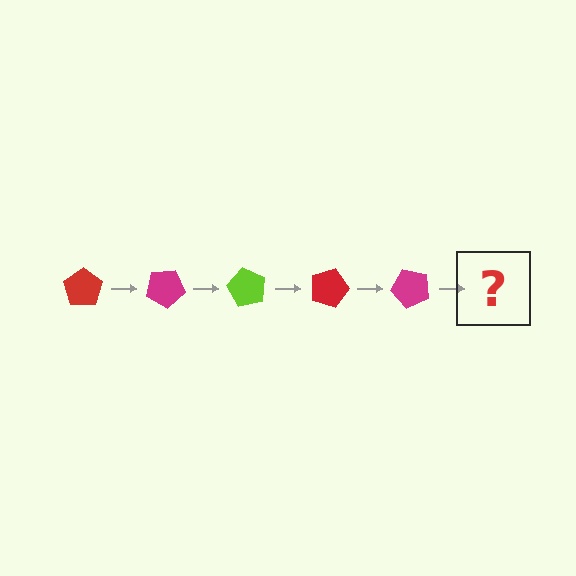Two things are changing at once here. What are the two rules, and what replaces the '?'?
The two rules are that it rotates 30 degrees each step and the color cycles through red, magenta, and lime. The '?' should be a lime pentagon, rotated 150 degrees from the start.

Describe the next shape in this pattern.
It should be a lime pentagon, rotated 150 degrees from the start.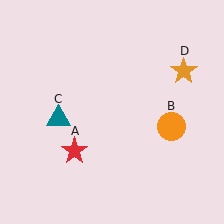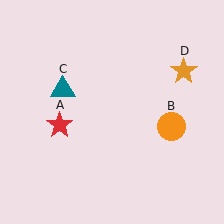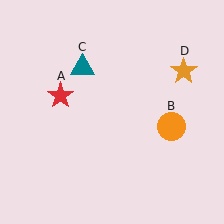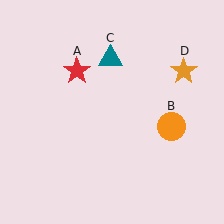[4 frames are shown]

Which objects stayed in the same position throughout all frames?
Orange circle (object B) and orange star (object D) remained stationary.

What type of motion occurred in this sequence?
The red star (object A), teal triangle (object C) rotated clockwise around the center of the scene.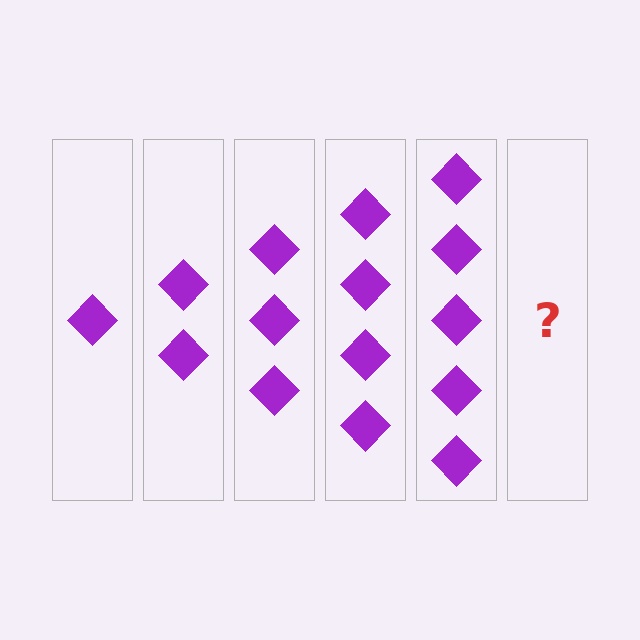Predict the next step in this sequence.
The next step is 6 diamonds.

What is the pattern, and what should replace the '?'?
The pattern is that each step adds one more diamond. The '?' should be 6 diamonds.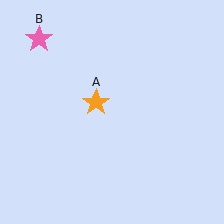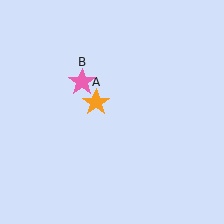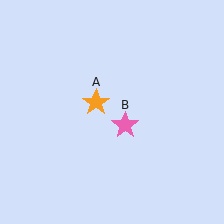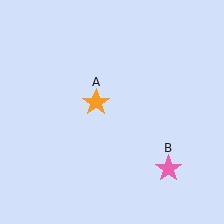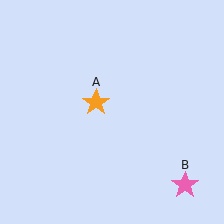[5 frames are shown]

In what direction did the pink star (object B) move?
The pink star (object B) moved down and to the right.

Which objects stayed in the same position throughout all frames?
Orange star (object A) remained stationary.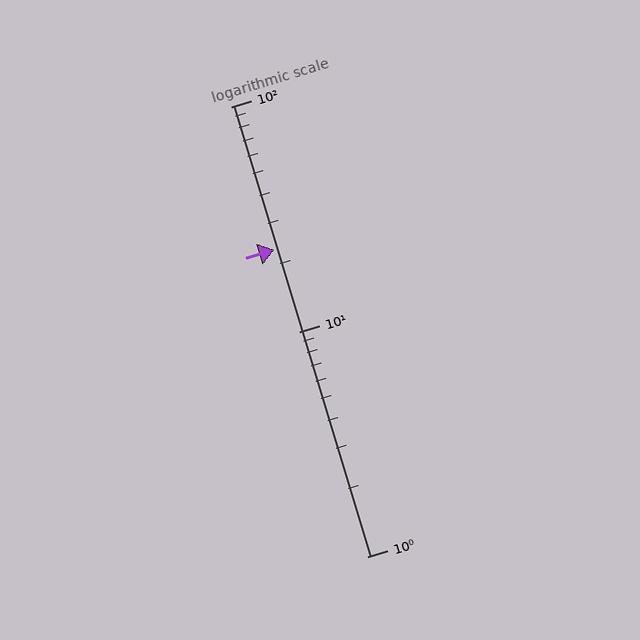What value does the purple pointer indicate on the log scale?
The pointer indicates approximately 23.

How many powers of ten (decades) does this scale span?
The scale spans 2 decades, from 1 to 100.